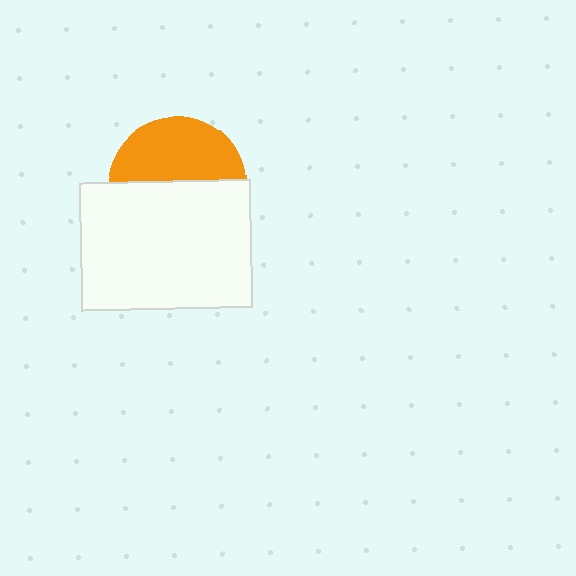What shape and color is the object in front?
The object in front is a white rectangle.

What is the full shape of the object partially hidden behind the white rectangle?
The partially hidden object is an orange circle.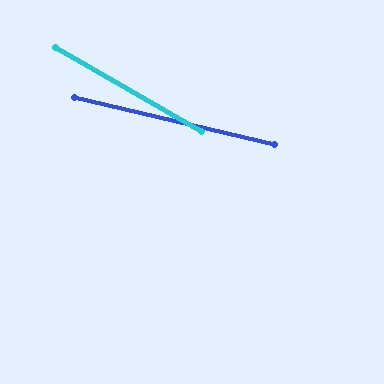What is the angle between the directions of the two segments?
Approximately 17 degrees.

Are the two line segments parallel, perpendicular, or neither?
Neither parallel nor perpendicular — they differ by about 17°.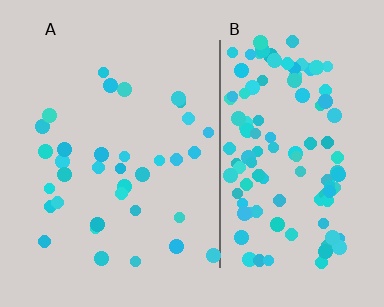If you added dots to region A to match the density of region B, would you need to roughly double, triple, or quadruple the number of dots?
Approximately triple.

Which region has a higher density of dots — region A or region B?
B (the right).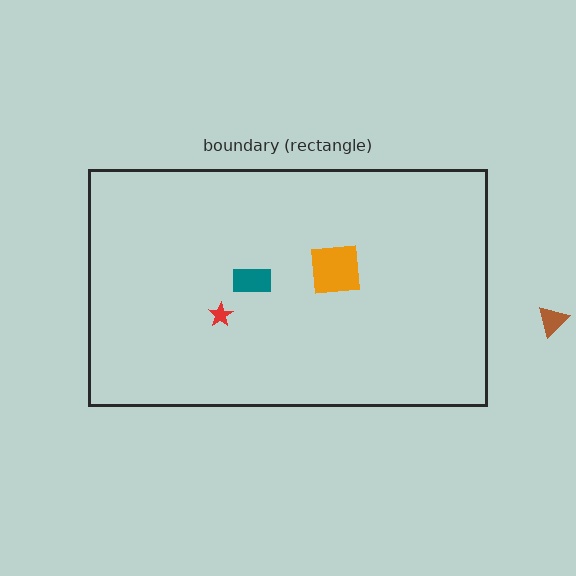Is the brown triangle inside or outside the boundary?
Outside.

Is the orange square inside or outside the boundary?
Inside.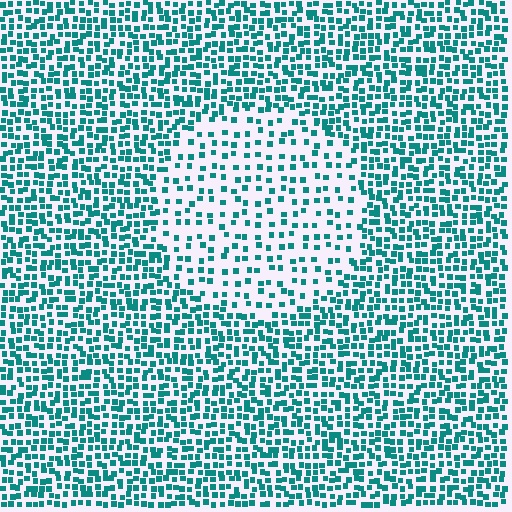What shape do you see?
I see a circle.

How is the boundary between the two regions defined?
The boundary is defined by a change in element density (approximately 2.2x ratio). All elements are the same color, size, and shape.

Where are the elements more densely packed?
The elements are more densely packed outside the circle boundary.